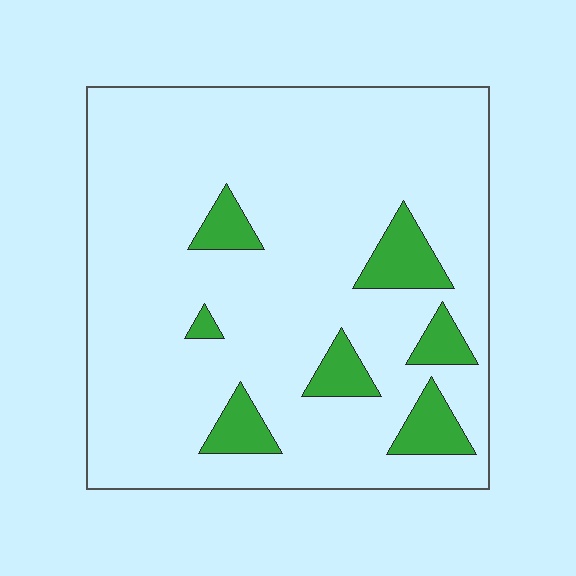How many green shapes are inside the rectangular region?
7.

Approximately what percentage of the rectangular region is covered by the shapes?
Approximately 10%.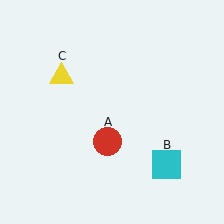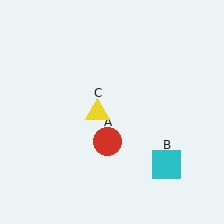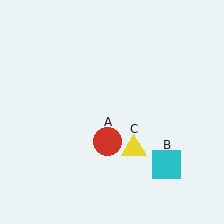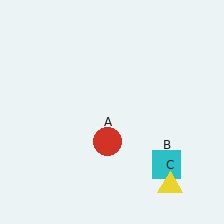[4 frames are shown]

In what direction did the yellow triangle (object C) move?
The yellow triangle (object C) moved down and to the right.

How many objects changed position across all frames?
1 object changed position: yellow triangle (object C).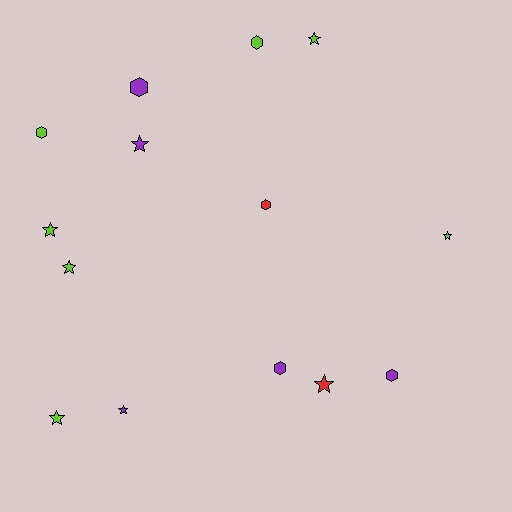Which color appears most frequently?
Lime, with 7 objects.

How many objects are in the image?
There are 14 objects.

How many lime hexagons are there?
There are 2 lime hexagons.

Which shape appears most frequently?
Star, with 8 objects.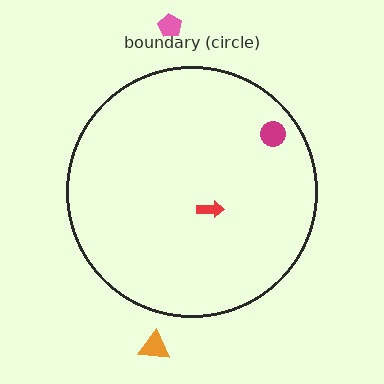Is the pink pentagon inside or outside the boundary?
Outside.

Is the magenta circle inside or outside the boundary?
Inside.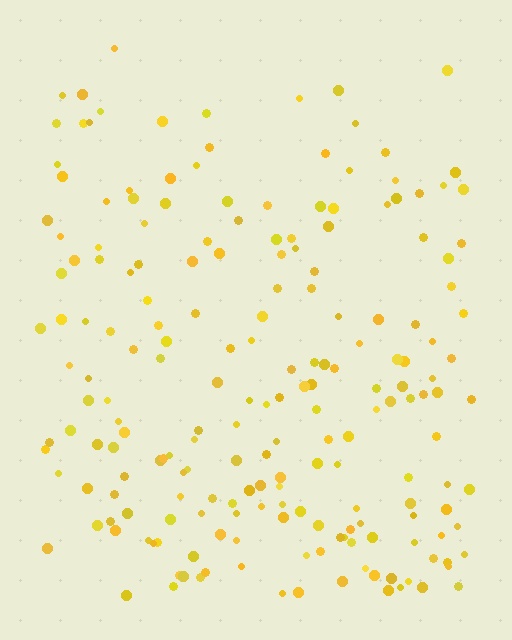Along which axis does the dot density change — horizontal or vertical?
Vertical.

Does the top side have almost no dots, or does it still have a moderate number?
Still a moderate number, just noticeably fewer than the bottom.